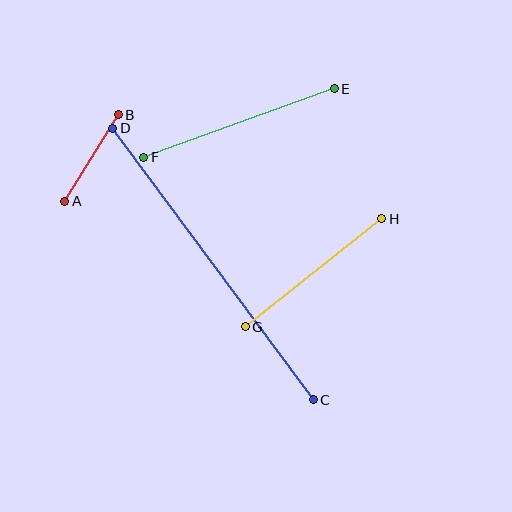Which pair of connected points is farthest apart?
Points C and D are farthest apart.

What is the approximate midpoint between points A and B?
The midpoint is at approximately (92, 158) pixels.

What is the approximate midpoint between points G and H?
The midpoint is at approximately (314, 273) pixels.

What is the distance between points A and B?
The distance is approximately 101 pixels.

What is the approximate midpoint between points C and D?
The midpoint is at approximately (213, 264) pixels.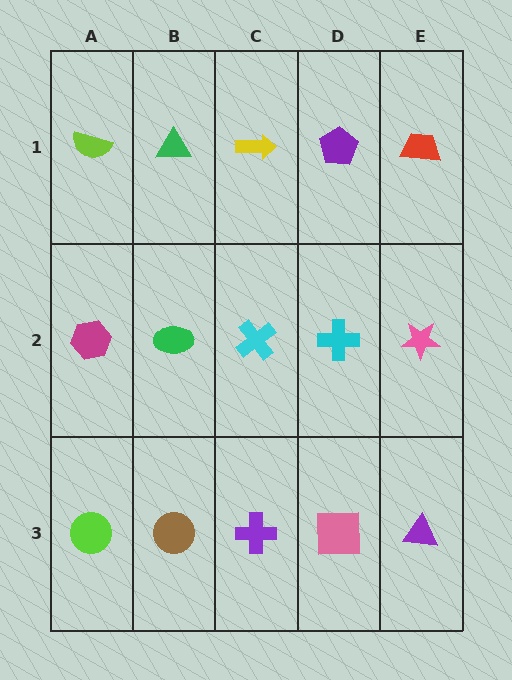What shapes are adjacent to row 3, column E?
A pink star (row 2, column E), a pink square (row 3, column D).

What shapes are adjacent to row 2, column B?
A green triangle (row 1, column B), a brown circle (row 3, column B), a magenta hexagon (row 2, column A), a cyan cross (row 2, column C).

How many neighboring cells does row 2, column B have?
4.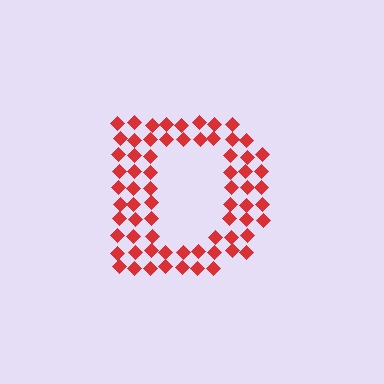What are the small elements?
The small elements are diamonds.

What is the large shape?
The large shape is the letter D.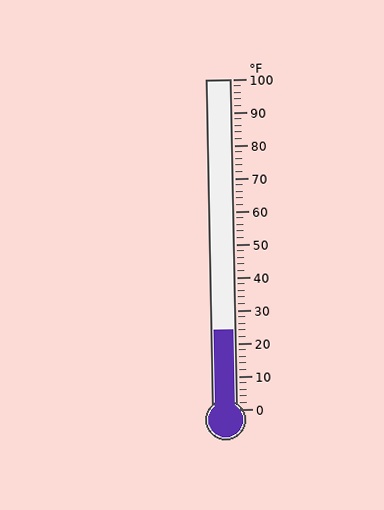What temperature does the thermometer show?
The thermometer shows approximately 24°F.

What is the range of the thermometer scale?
The thermometer scale ranges from 0°F to 100°F.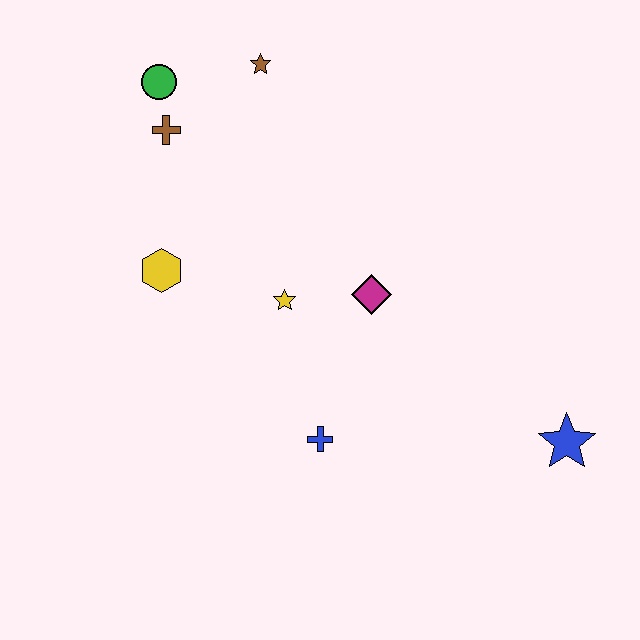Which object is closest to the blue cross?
The yellow star is closest to the blue cross.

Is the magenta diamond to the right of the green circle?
Yes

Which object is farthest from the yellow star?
The blue star is farthest from the yellow star.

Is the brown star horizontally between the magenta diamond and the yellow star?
No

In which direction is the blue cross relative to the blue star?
The blue cross is to the left of the blue star.